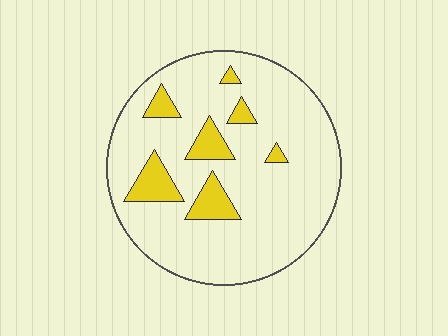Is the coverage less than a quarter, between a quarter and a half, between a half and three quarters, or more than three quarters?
Less than a quarter.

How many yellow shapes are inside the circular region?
7.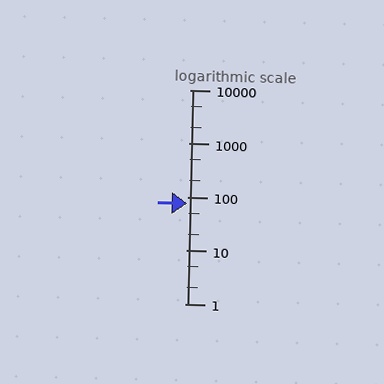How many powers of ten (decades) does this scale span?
The scale spans 4 decades, from 1 to 10000.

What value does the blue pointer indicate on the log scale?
The pointer indicates approximately 76.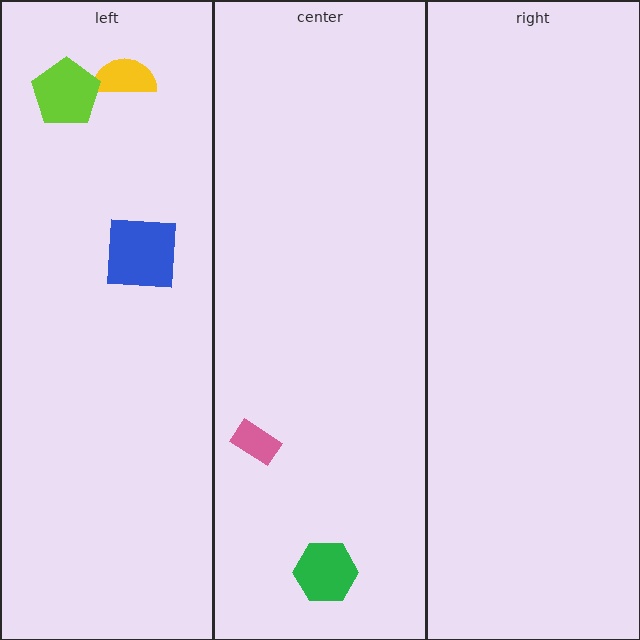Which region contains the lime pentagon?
The left region.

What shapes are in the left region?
The yellow semicircle, the blue square, the lime pentagon.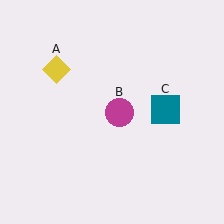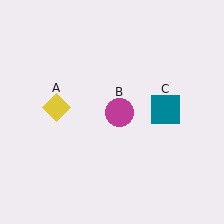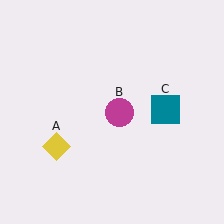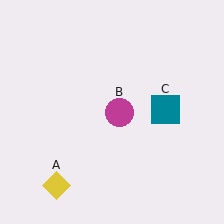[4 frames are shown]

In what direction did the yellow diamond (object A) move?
The yellow diamond (object A) moved down.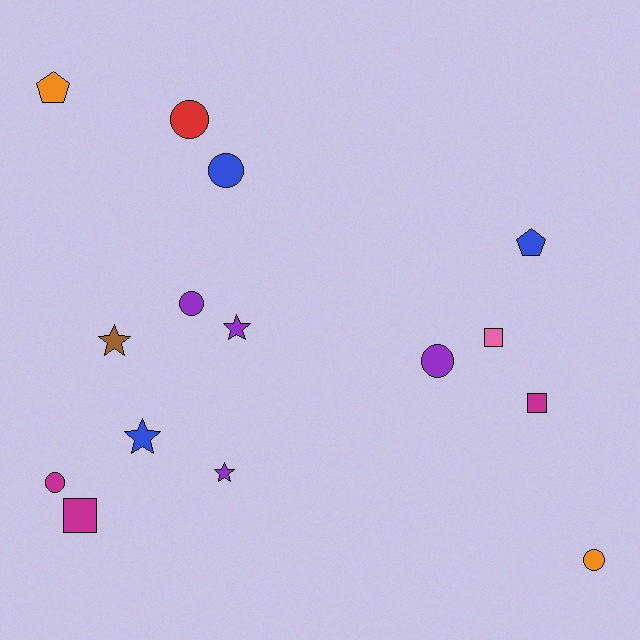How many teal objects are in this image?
There are no teal objects.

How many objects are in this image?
There are 15 objects.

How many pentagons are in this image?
There are 2 pentagons.